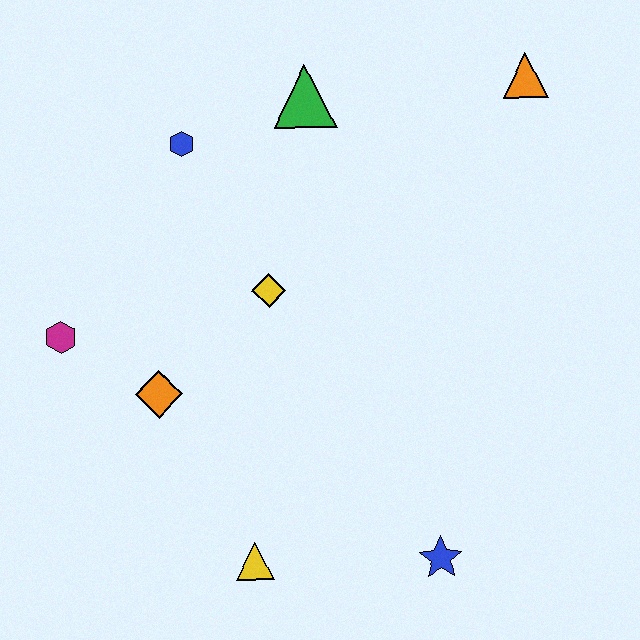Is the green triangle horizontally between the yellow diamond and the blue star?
Yes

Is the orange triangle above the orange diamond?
Yes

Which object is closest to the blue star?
The yellow triangle is closest to the blue star.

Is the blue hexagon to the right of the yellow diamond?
No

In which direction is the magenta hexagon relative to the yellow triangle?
The magenta hexagon is above the yellow triangle.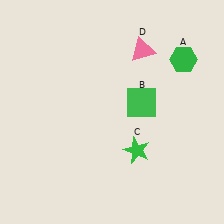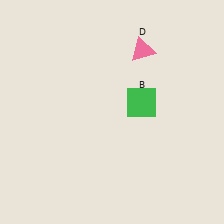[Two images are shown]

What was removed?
The green hexagon (A), the green star (C) were removed in Image 2.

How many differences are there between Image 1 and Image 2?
There are 2 differences between the two images.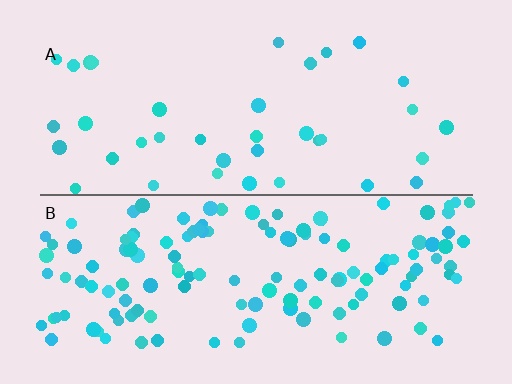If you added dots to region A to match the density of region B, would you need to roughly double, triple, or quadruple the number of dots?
Approximately triple.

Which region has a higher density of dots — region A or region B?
B (the bottom).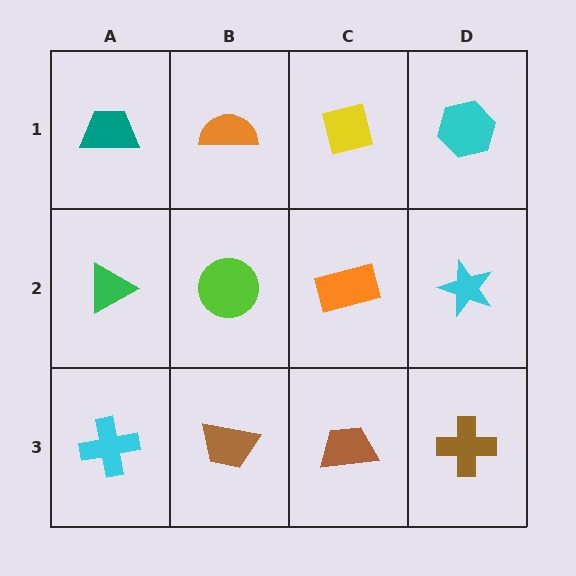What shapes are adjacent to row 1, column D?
A cyan star (row 2, column D), a yellow square (row 1, column C).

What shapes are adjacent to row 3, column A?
A green triangle (row 2, column A), a brown trapezoid (row 3, column B).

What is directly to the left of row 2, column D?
An orange rectangle.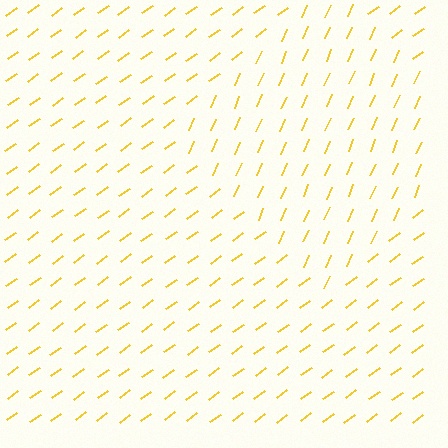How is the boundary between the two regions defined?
The boundary is defined purely by a change in line orientation (approximately 30 degrees difference). All lines are the same color and thickness.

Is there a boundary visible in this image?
Yes, there is a texture boundary formed by a change in line orientation.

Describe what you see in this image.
The image is filled with small yellow line segments. A diamond region in the image has lines oriented differently from the surrounding lines, creating a visible texture boundary.